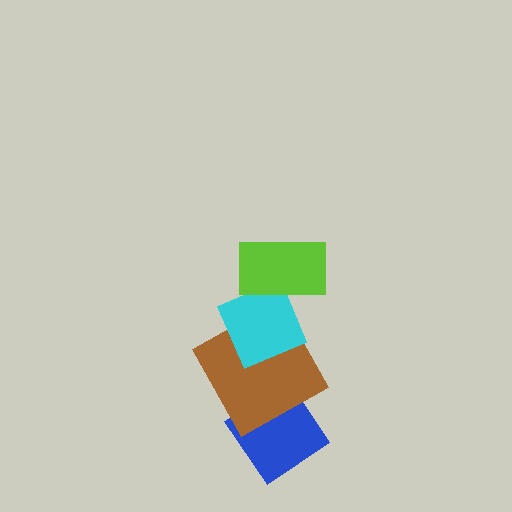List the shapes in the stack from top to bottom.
From top to bottom: the lime rectangle, the cyan diamond, the brown square, the blue diamond.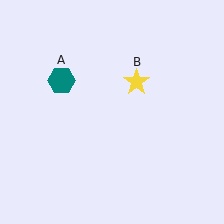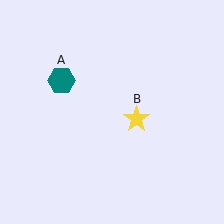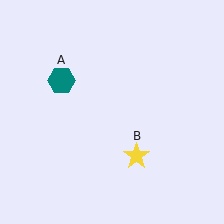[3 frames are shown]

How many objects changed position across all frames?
1 object changed position: yellow star (object B).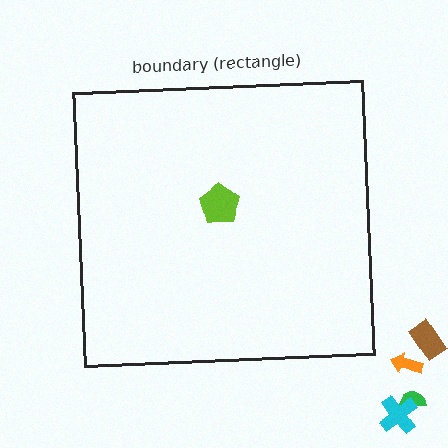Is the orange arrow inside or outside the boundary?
Outside.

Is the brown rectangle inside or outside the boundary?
Outside.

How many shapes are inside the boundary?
1 inside, 4 outside.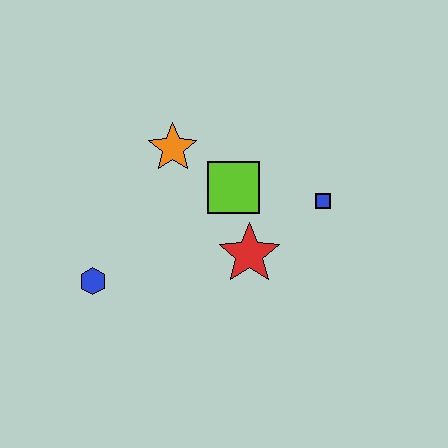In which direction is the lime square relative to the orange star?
The lime square is to the right of the orange star.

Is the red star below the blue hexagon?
No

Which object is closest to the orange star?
The lime square is closest to the orange star.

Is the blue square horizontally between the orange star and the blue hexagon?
No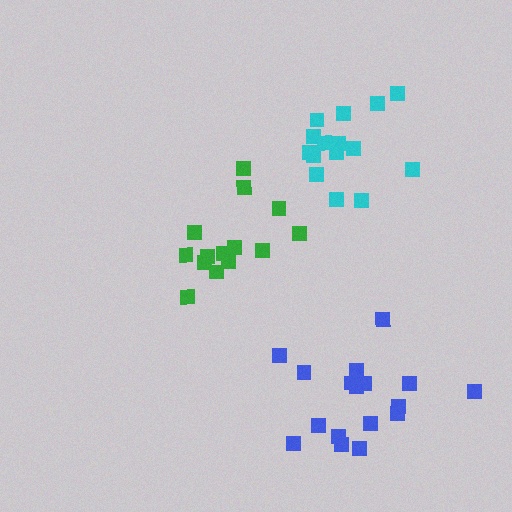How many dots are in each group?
Group 1: 17 dots, Group 2: 14 dots, Group 3: 15 dots (46 total).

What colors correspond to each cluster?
The clusters are colored: blue, green, cyan.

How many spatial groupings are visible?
There are 3 spatial groupings.